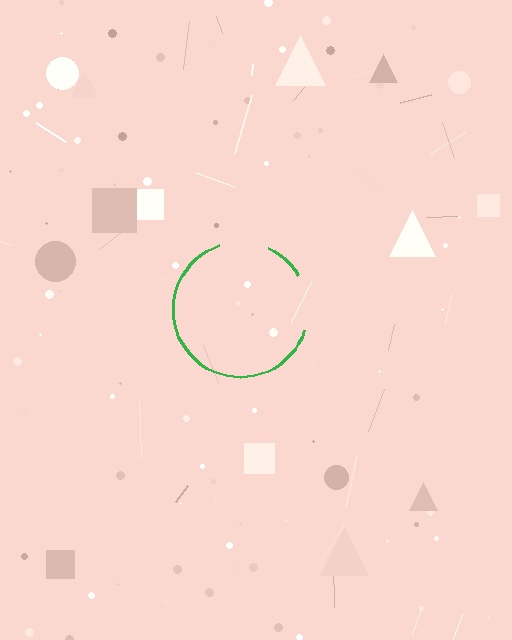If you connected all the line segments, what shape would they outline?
They would outline a circle.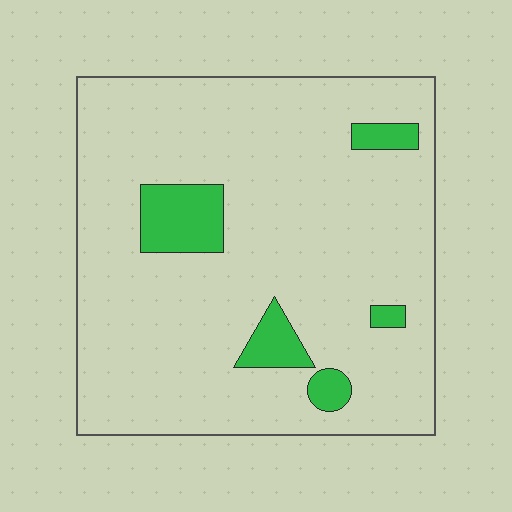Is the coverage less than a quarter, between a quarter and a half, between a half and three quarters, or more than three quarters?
Less than a quarter.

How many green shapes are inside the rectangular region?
5.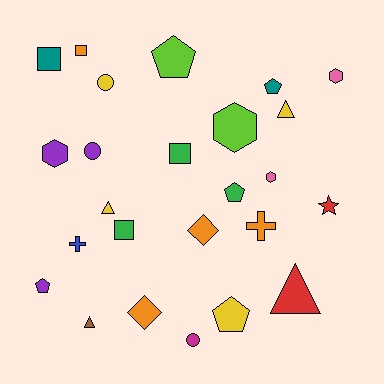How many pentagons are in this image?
There are 5 pentagons.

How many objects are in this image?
There are 25 objects.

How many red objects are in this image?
There are 2 red objects.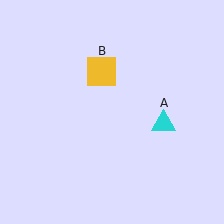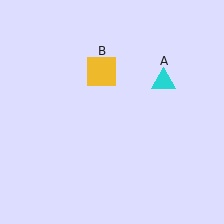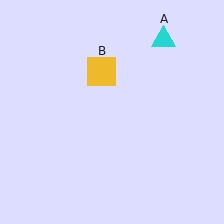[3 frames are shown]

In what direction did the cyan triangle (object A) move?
The cyan triangle (object A) moved up.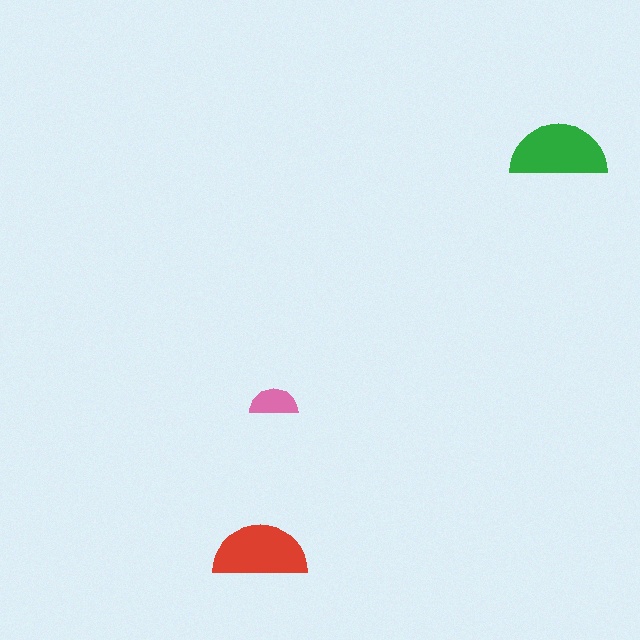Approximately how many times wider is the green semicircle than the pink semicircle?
About 2 times wider.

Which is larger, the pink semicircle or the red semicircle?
The red one.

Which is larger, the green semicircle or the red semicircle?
The green one.